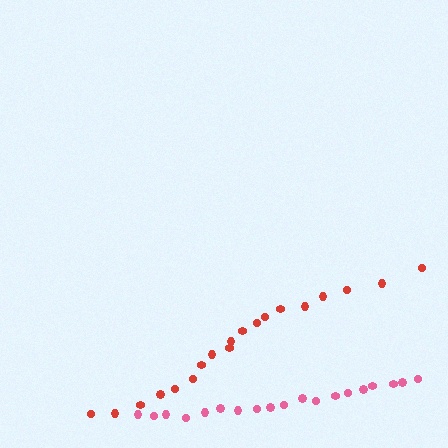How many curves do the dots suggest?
There are 2 distinct paths.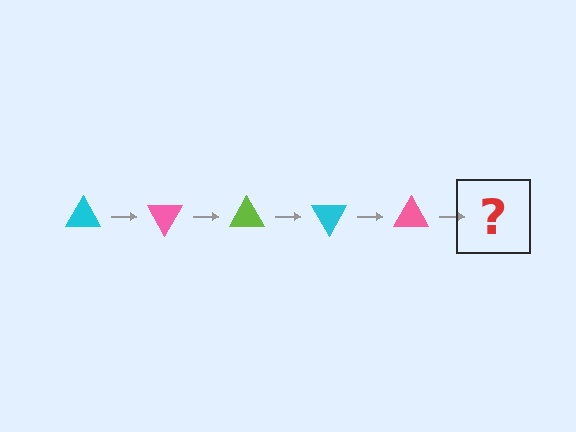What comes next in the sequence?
The next element should be a lime triangle, rotated 300 degrees from the start.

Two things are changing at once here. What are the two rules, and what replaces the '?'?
The two rules are that it rotates 60 degrees each step and the color cycles through cyan, pink, and lime. The '?' should be a lime triangle, rotated 300 degrees from the start.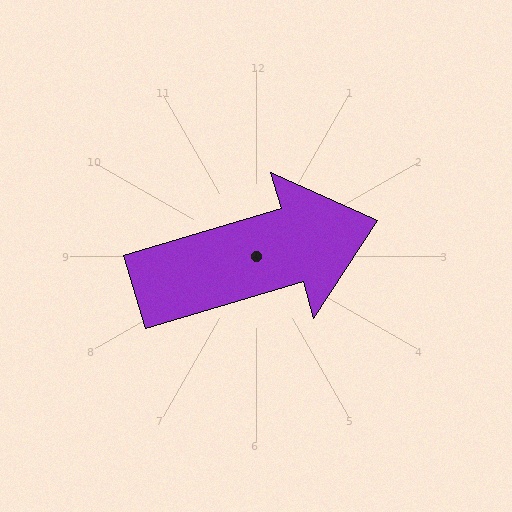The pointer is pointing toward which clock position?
Roughly 2 o'clock.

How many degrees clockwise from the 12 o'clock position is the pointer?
Approximately 74 degrees.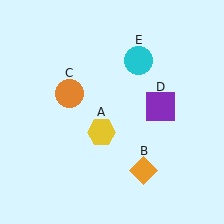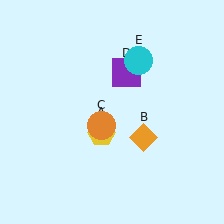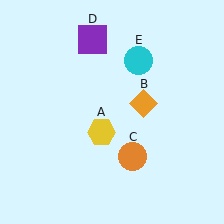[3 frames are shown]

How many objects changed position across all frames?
3 objects changed position: orange diamond (object B), orange circle (object C), purple square (object D).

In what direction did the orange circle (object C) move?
The orange circle (object C) moved down and to the right.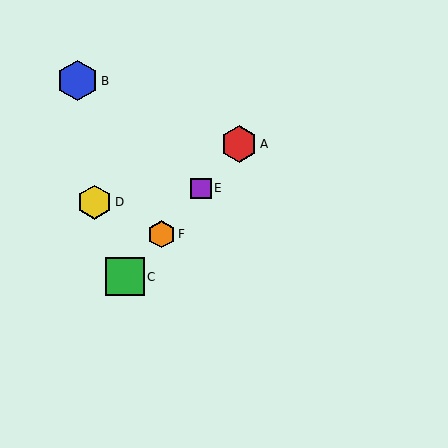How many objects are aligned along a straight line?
4 objects (A, C, E, F) are aligned along a straight line.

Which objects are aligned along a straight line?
Objects A, C, E, F are aligned along a straight line.